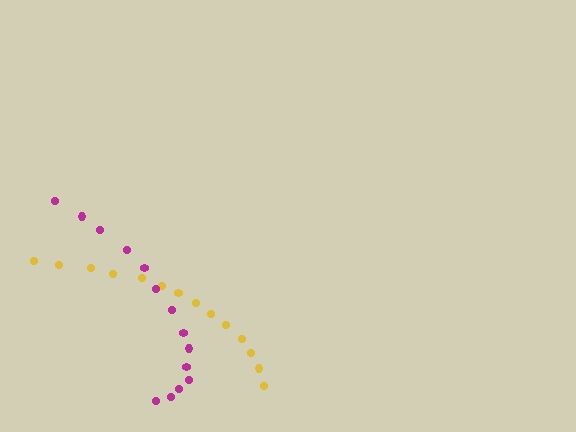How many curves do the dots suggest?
There are 2 distinct paths.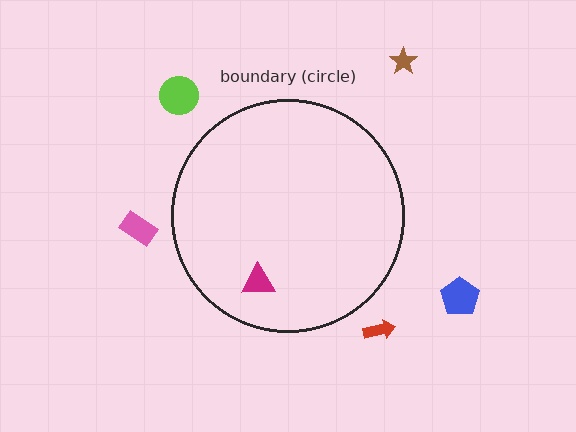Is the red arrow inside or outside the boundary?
Outside.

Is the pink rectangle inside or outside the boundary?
Outside.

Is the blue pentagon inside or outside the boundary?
Outside.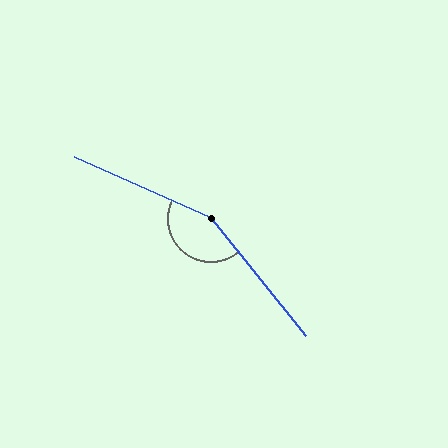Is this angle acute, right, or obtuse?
It is obtuse.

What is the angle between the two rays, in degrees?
Approximately 153 degrees.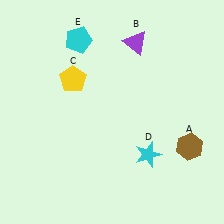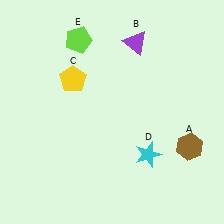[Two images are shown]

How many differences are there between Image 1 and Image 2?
There is 1 difference between the two images.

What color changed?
The pentagon (E) changed from cyan in Image 1 to lime in Image 2.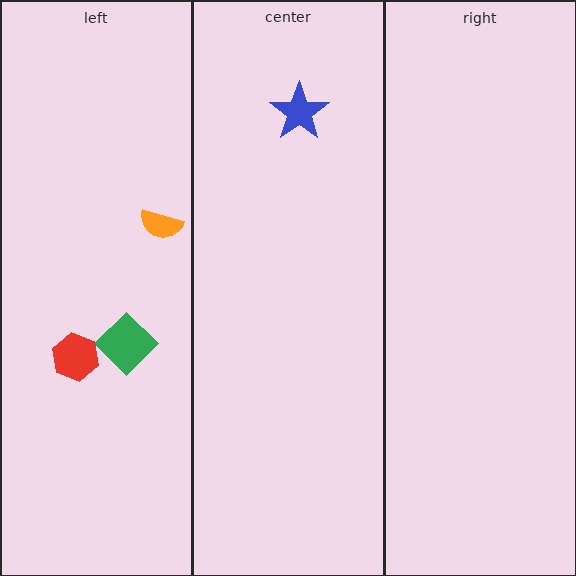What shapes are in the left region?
The green diamond, the red hexagon, the orange semicircle.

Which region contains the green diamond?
The left region.